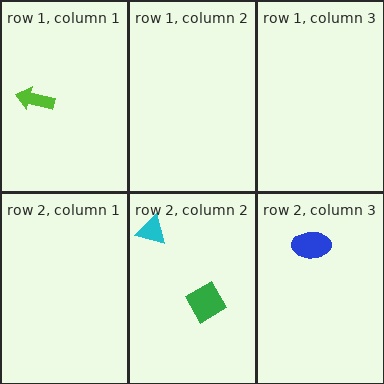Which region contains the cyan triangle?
The row 2, column 2 region.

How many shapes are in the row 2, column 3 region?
1.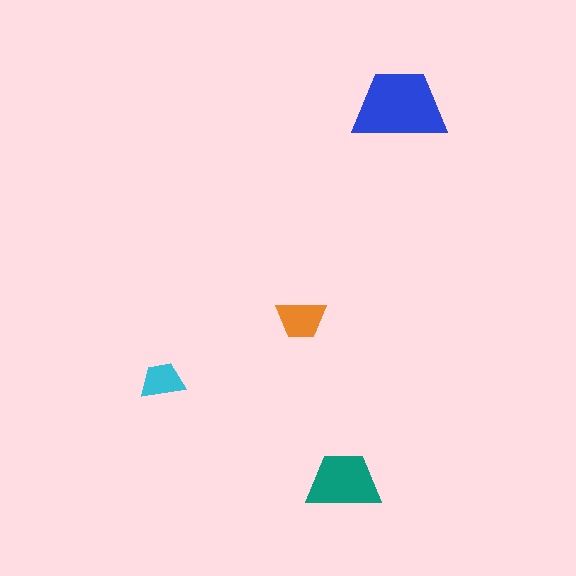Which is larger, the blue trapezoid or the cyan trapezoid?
The blue one.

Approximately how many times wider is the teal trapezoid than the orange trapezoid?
About 1.5 times wider.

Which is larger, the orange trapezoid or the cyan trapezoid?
The orange one.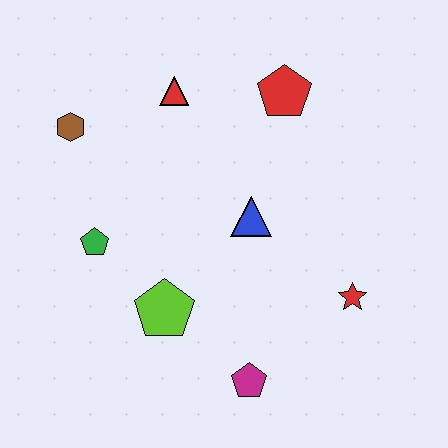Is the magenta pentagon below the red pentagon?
Yes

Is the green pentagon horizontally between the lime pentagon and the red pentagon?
No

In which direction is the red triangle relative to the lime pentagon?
The red triangle is above the lime pentagon.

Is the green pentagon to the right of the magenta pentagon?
No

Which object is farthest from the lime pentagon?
The red pentagon is farthest from the lime pentagon.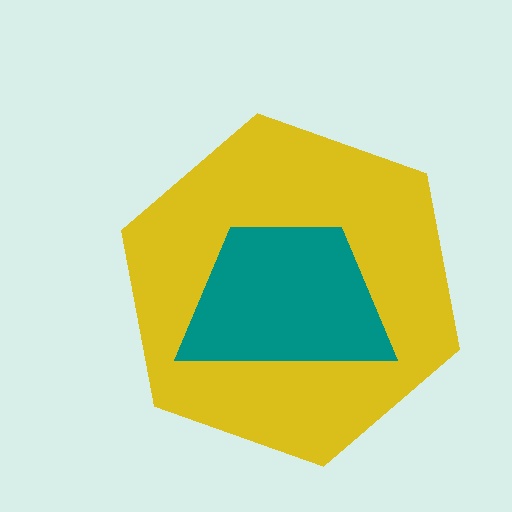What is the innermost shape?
The teal trapezoid.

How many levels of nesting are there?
2.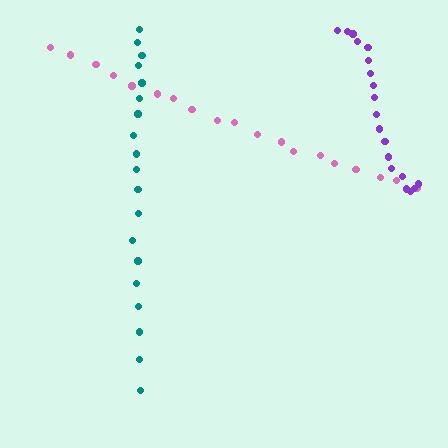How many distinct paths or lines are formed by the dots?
There are 3 distinct paths.